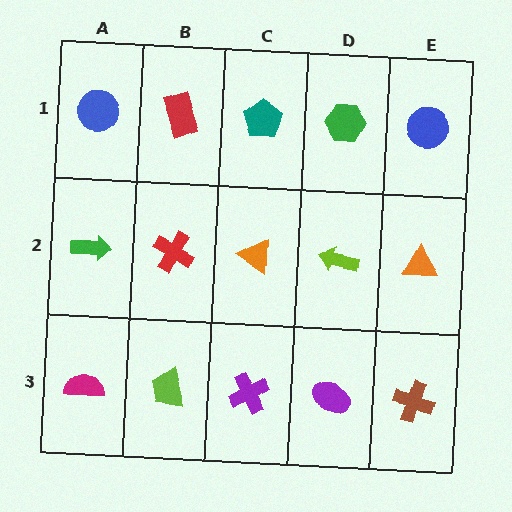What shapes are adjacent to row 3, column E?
An orange triangle (row 2, column E), a purple ellipse (row 3, column D).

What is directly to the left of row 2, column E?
A lime arrow.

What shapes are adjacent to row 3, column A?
A green arrow (row 2, column A), a lime trapezoid (row 3, column B).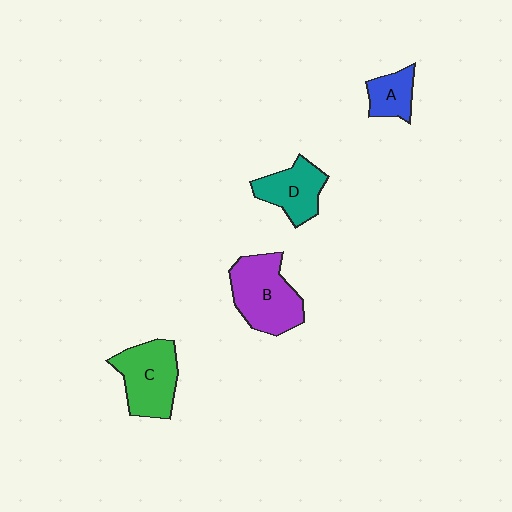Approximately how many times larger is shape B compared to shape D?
Approximately 1.4 times.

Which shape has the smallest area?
Shape A (blue).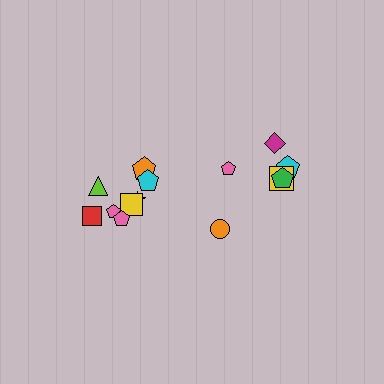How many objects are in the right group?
There are 6 objects.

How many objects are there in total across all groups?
There are 14 objects.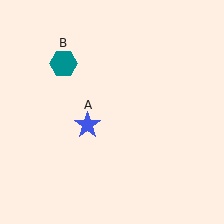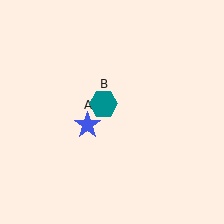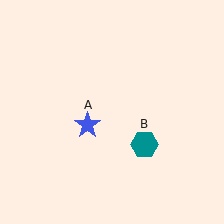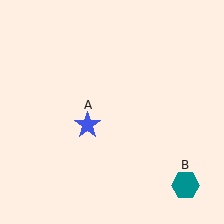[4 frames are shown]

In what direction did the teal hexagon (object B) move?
The teal hexagon (object B) moved down and to the right.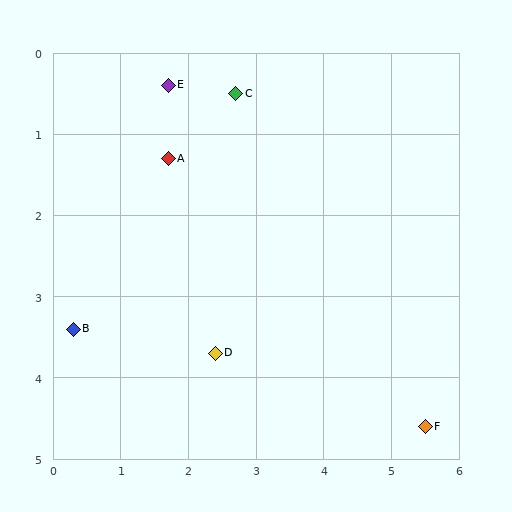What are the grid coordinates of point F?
Point F is at approximately (5.5, 4.6).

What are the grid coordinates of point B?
Point B is at approximately (0.3, 3.4).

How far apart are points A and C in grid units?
Points A and C are about 1.3 grid units apart.